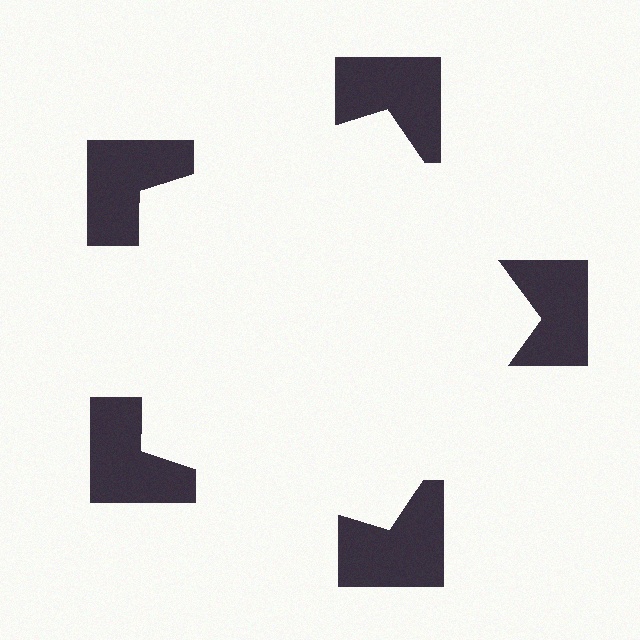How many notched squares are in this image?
There are 5 — one at each vertex of the illusory pentagon.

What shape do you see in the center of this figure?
An illusory pentagon — its edges are inferred from the aligned wedge cuts in the notched squares, not physically drawn.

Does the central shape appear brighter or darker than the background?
It typically appears slightly brighter than the background, even though no actual brightness change is drawn.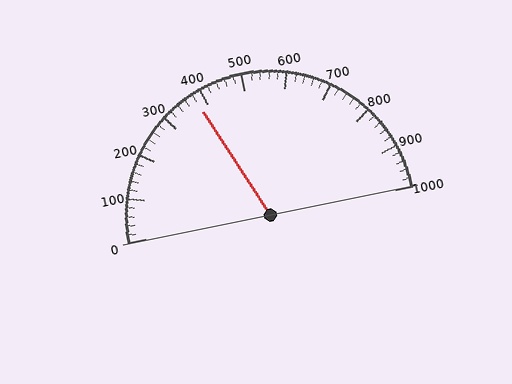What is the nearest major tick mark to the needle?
The nearest major tick mark is 400.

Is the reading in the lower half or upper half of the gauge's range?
The reading is in the lower half of the range (0 to 1000).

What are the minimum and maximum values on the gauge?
The gauge ranges from 0 to 1000.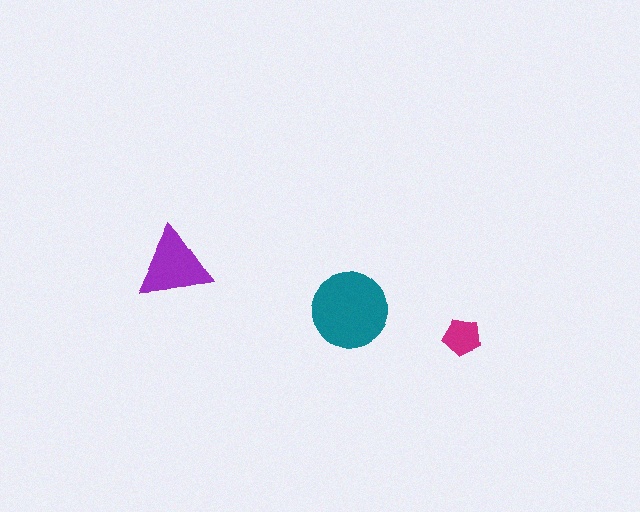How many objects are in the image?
There are 3 objects in the image.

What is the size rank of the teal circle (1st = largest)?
1st.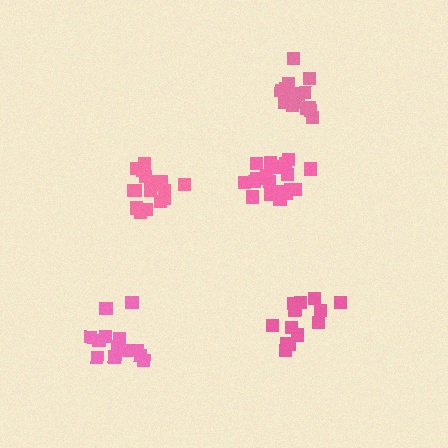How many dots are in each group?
Group 1: 19 dots, Group 2: 17 dots, Group 3: 16 dots, Group 4: 14 dots, Group 5: 15 dots (81 total).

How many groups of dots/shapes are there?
There are 5 groups.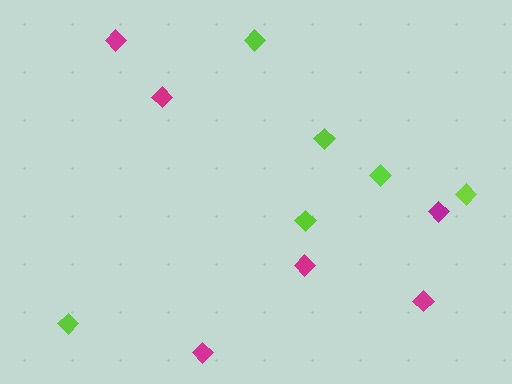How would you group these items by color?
There are 2 groups: one group of magenta diamonds (6) and one group of lime diamonds (6).